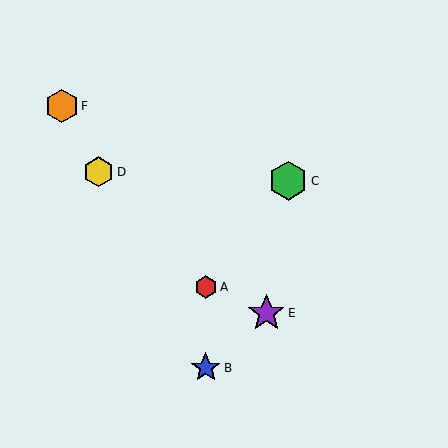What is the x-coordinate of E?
Object E is at x≈266.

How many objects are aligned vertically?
2 objects (A, B) are aligned vertically.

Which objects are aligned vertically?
Objects A, B are aligned vertically.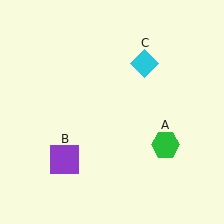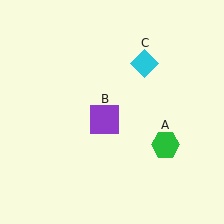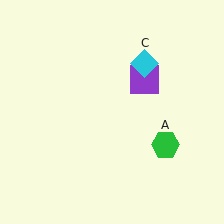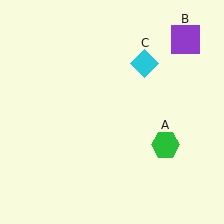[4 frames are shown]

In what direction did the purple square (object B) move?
The purple square (object B) moved up and to the right.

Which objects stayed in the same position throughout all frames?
Green hexagon (object A) and cyan diamond (object C) remained stationary.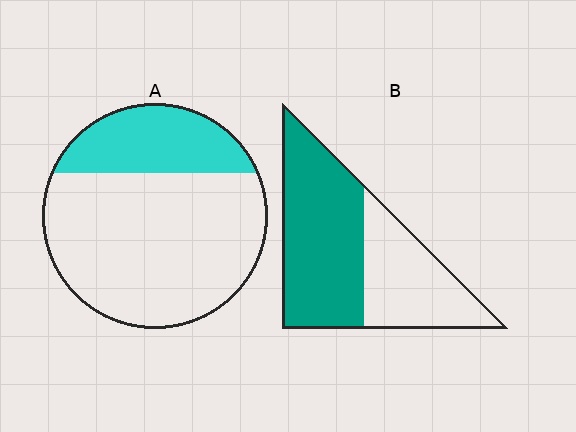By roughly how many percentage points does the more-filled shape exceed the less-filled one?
By roughly 35 percentage points (B over A).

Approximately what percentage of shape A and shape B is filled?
A is approximately 25% and B is approximately 60%.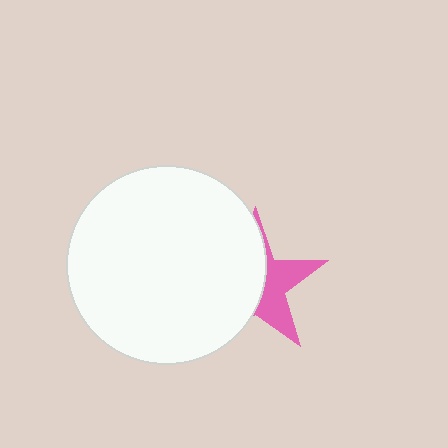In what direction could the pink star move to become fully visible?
The pink star could move right. That would shift it out from behind the white circle entirely.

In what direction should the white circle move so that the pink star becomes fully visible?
The white circle should move left. That is the shortest direction to clear the overlap and leave the pink star fully visible.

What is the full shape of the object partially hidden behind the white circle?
The partially hidden object is a pink star.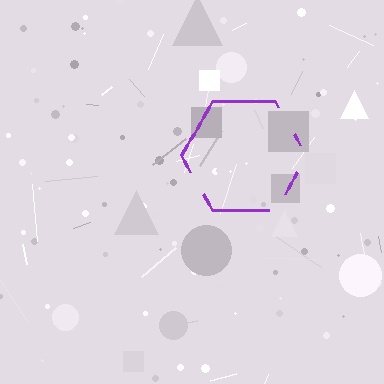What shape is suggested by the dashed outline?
The dashed outline suggests a hexagon.